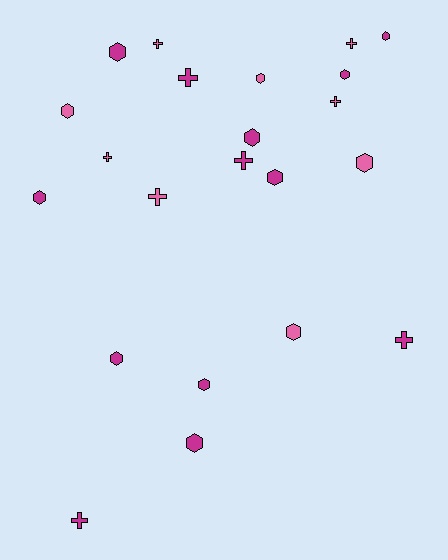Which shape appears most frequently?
Hexagon, with 13 objects.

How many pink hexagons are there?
There are 4 pink hexagons.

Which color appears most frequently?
Magenta, with 13 objects.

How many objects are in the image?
There are 22 objects.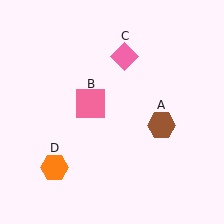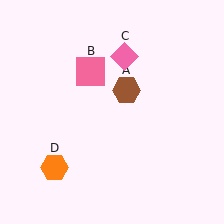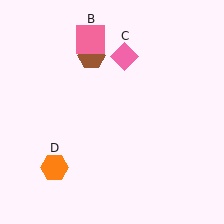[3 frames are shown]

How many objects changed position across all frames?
2 objects changed position: brown hexagon (object A), pink square (object B).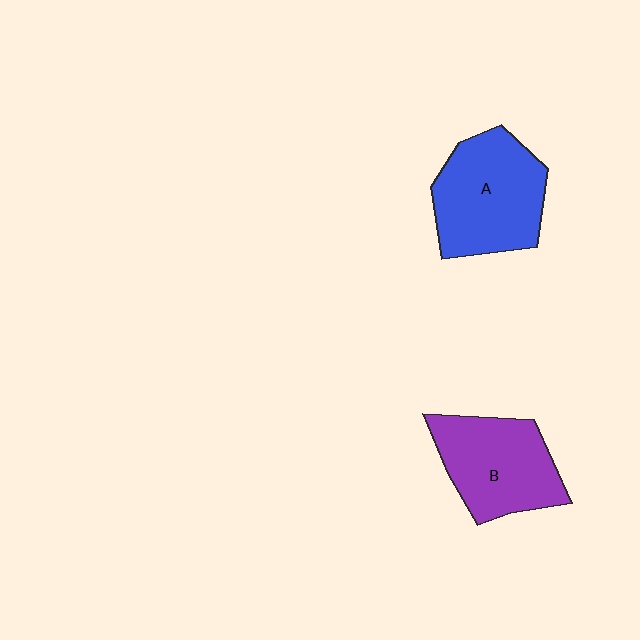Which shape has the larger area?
Shape A (blue).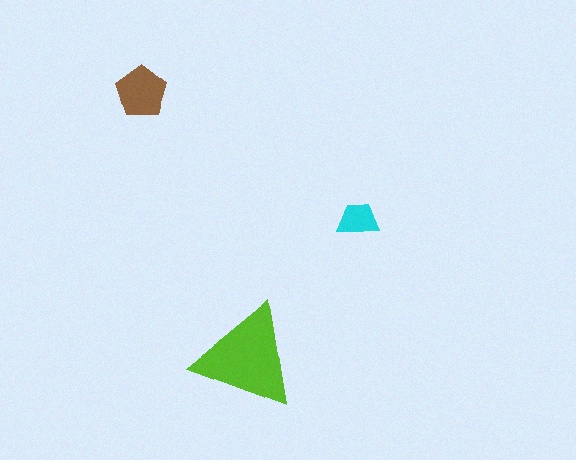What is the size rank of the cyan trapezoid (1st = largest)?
3rd.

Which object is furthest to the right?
The cyan trapezoid is rightmost.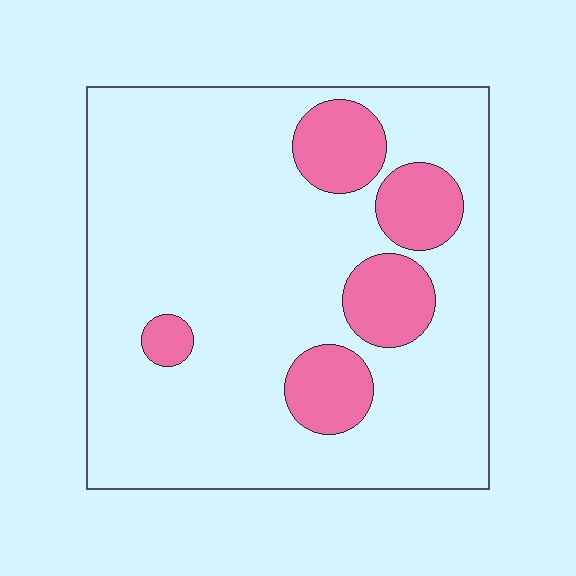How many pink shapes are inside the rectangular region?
5.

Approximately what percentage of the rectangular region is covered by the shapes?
Approximately 20%.